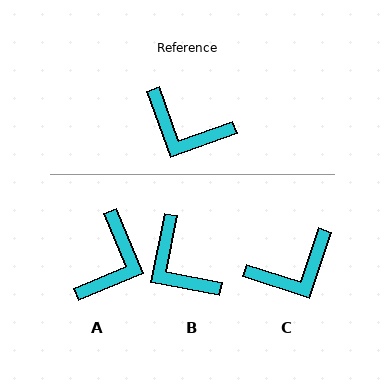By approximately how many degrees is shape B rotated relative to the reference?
Approximately 31 degrees clockwise.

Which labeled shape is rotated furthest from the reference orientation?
A, about 93 degrees away.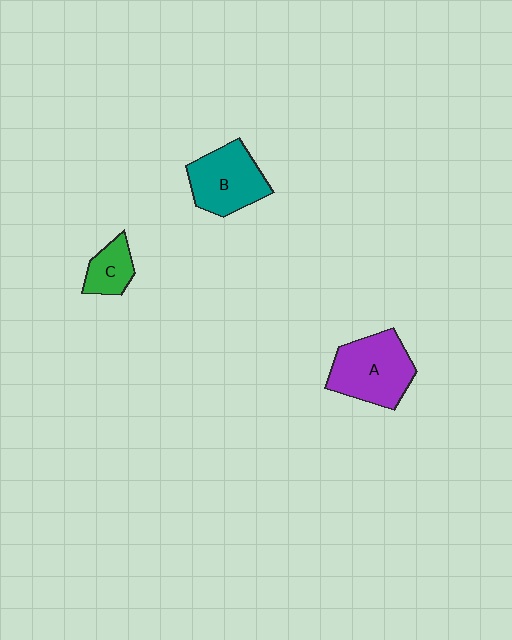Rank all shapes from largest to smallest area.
From largest to smallest: A (purple), B (teal), C (green).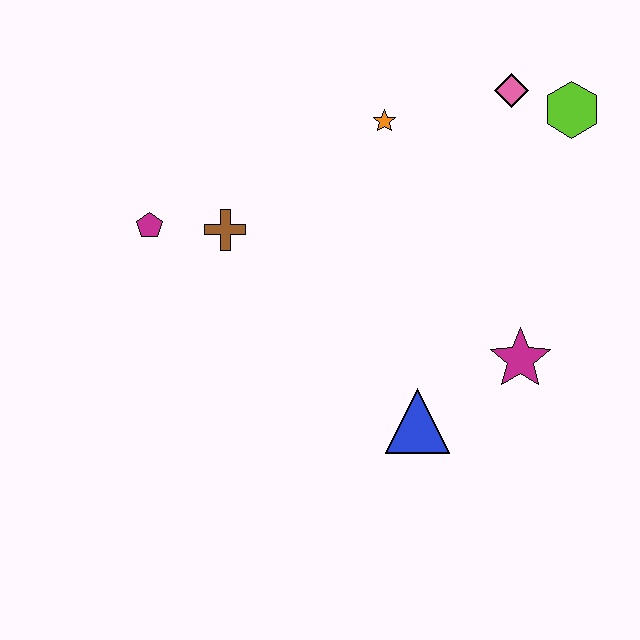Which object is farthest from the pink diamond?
The magenta pentagon is farthest from the pink diamond.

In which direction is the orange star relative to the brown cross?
The orange star is to the right of the brown cross.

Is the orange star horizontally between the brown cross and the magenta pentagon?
No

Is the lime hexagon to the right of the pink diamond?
Yes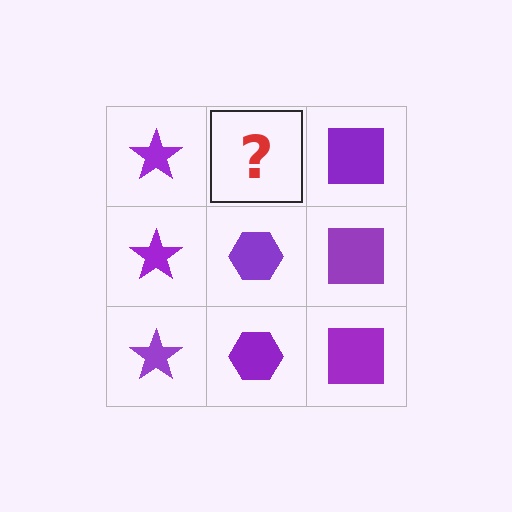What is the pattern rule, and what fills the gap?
The rule is that each column has a consistent shape. The gap should be filled with a purple hexagon.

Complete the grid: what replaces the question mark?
The question mark should be replaced with a purple hexagon.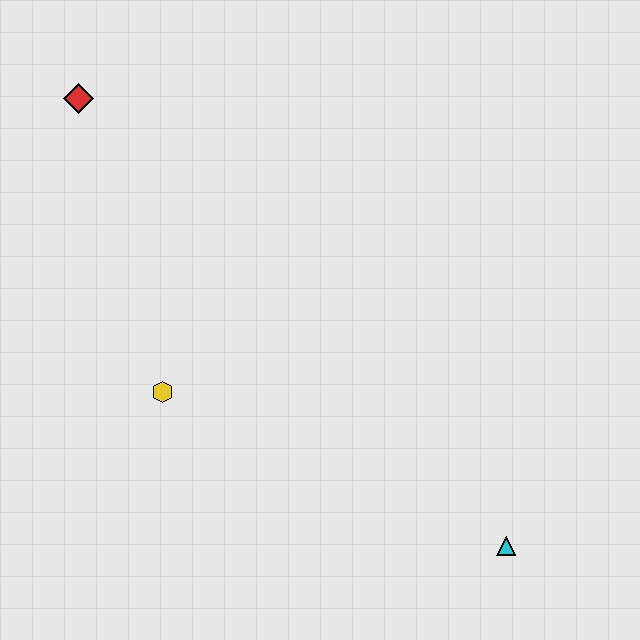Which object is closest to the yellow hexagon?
The red diamond is closest to the yellow hexagon.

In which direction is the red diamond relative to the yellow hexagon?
The red diamond is above the yellow hexagon.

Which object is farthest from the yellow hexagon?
The cyan triangle is farthest from the yellow hexagon.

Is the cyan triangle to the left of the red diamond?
No